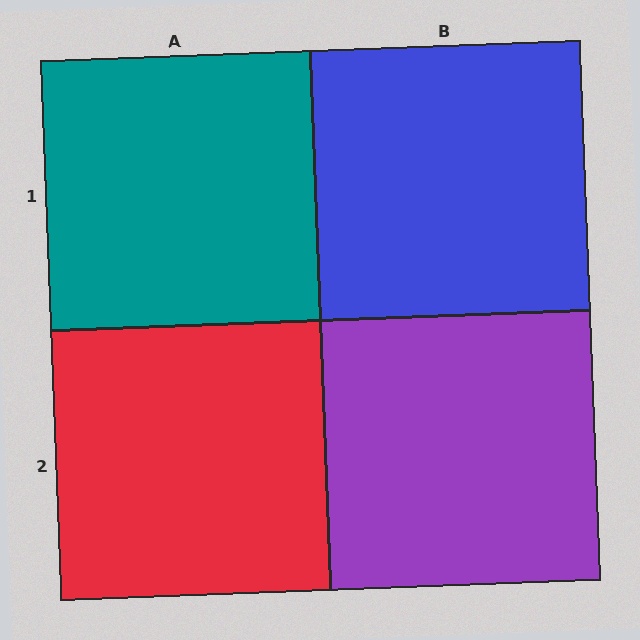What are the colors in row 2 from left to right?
Red, purple.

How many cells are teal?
1 cell is teal.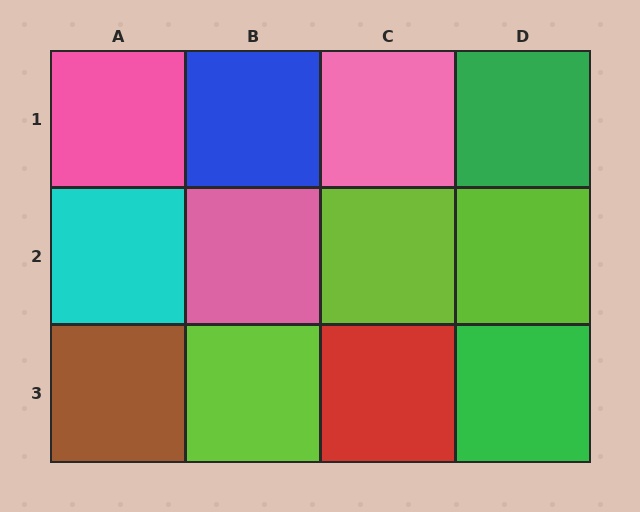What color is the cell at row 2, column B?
Pink.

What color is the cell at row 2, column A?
Cyan.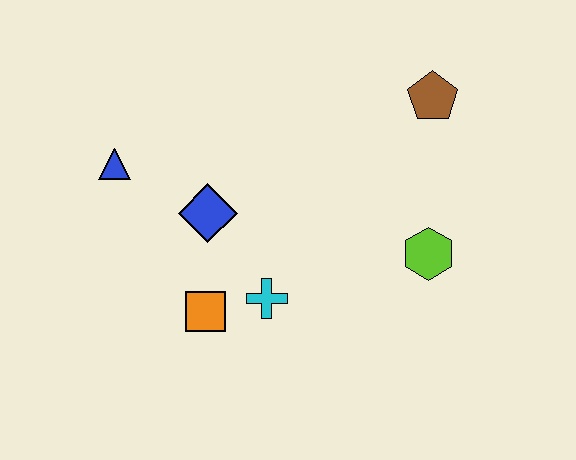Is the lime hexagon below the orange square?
No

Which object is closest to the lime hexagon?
The brown pentagon is closest to the lime hexagon.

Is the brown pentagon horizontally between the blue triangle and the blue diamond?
No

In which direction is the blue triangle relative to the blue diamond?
The blue triangle is to the left of the blue diamond.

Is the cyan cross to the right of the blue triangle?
Yes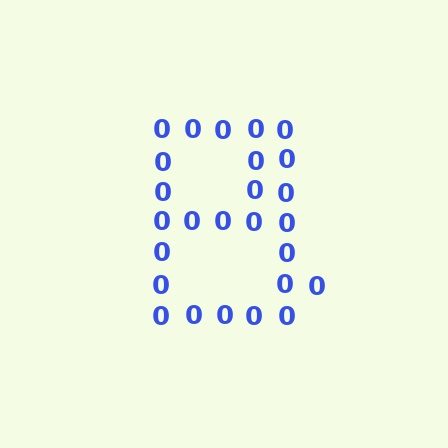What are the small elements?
The small elements are digit 0's.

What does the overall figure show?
The overall figure shows the letter B.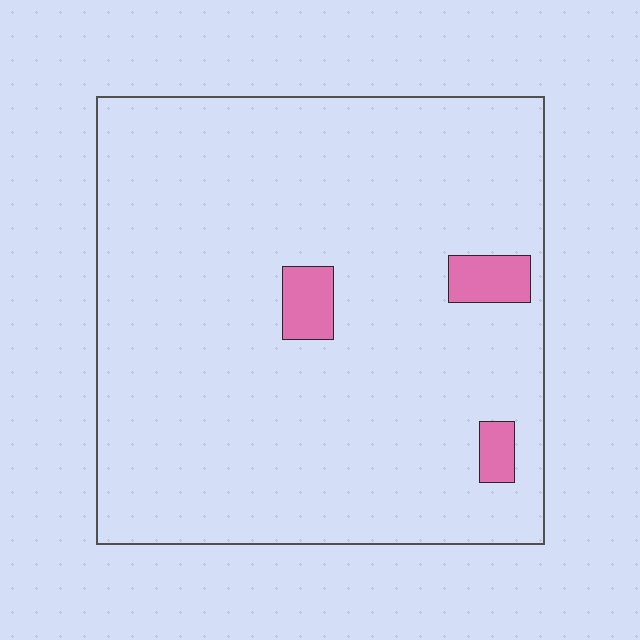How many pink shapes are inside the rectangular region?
3.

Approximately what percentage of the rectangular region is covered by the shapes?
Approximately 5%.